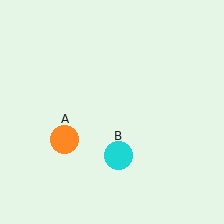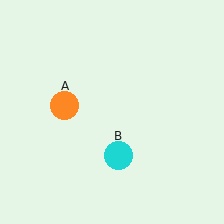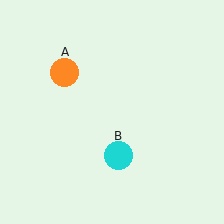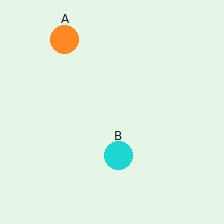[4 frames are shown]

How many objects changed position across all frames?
1 object changed position: orange circle (object A).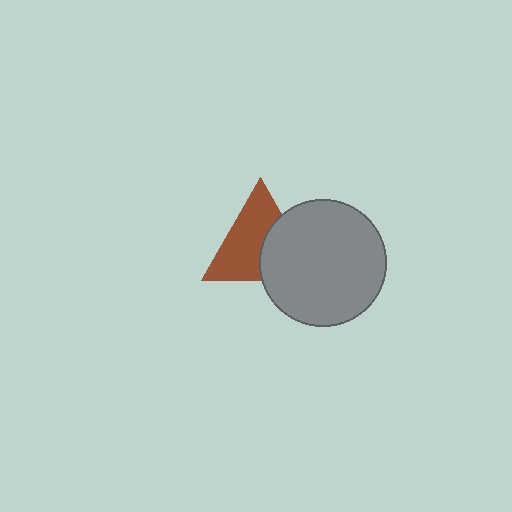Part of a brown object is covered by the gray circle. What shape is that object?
It is a triangle.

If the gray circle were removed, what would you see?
You would see the complete brown triangle.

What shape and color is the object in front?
The object in front is a gray circle.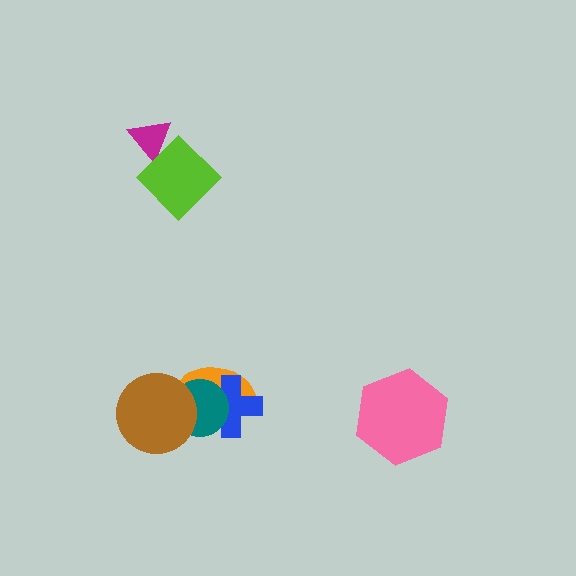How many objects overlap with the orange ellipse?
3 objects overlap with the orange ellipse.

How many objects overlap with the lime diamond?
1 object overlaps with the lime diamond.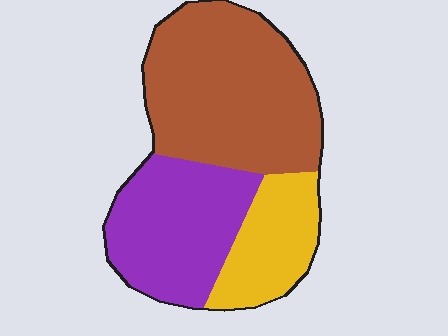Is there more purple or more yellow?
Purple.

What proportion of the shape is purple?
Purple takes up about one third (1/3) of the shape.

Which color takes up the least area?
Yellow, at roughly 20%.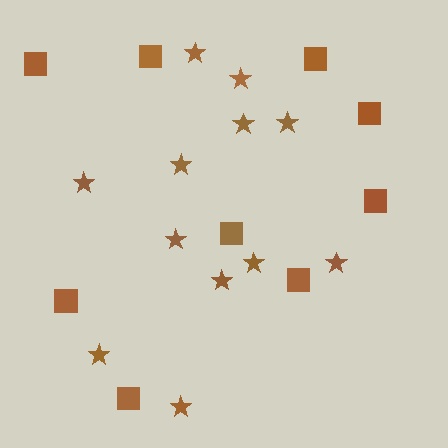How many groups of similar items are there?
There are 2 groups: one group of stars (12) and one group of squares (9).